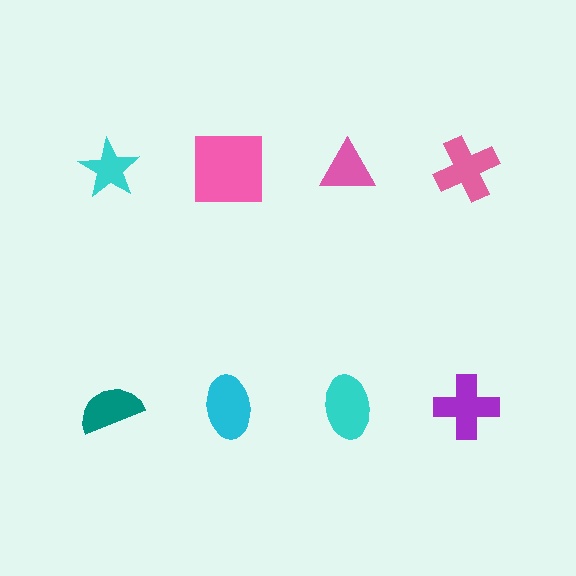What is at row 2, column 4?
A purple cross.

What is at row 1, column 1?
A cyan star.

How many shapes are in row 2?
4 shapes.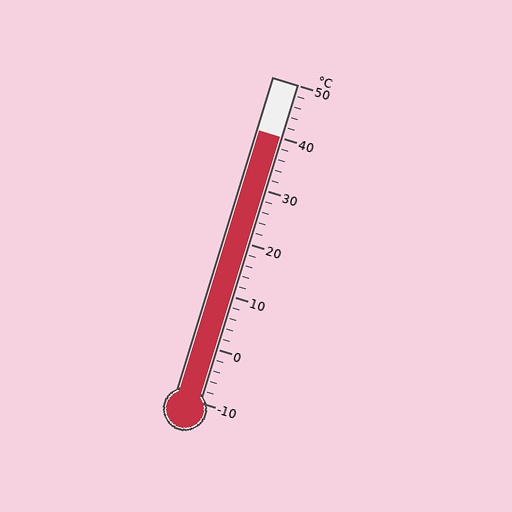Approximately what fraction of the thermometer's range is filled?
The thermometer is filled to approximately 85% of its range.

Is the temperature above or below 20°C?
The temperature is above 20°C.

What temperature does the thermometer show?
The thermometer shows approximately 40°C.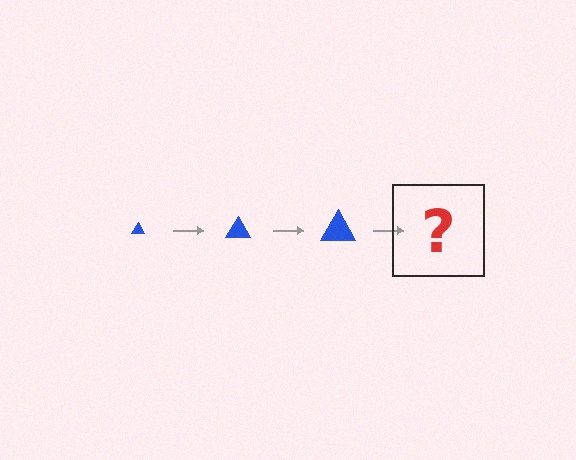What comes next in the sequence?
The next element should be a blue triangle, larger than the previous one.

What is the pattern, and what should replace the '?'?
The pattern is that the triangle gets progressively larger each step. The '?' should be a blue triangle, larger than the previous one.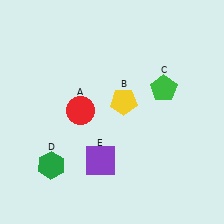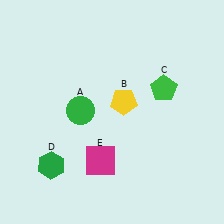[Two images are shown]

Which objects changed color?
A changed from red to green. E changed from purple to magenta.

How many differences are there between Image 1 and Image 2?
There are 2 differences between the two images.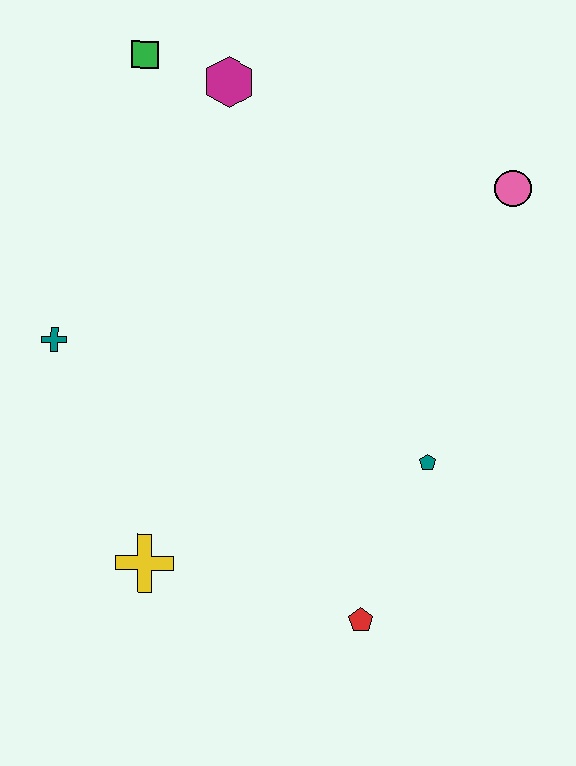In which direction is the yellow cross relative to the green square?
The yellow cross is below the green square.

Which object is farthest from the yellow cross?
The pink circle is farthest from the yellow cross.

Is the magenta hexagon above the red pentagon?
Yes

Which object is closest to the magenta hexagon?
The green square is closest to the magenta hexagon.